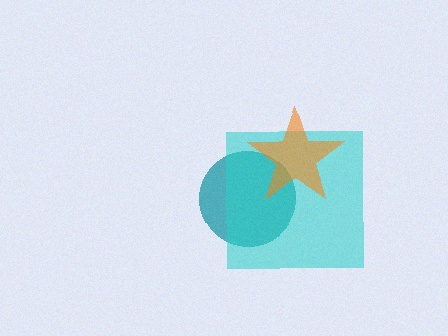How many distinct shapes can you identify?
There are 3 distinct shapes: a teal circle, a cyan square, an orange star.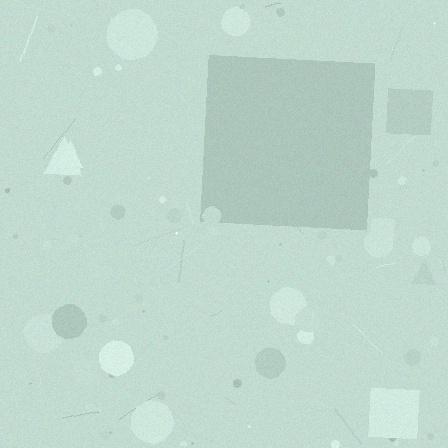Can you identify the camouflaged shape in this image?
The camouflaged shape is a square.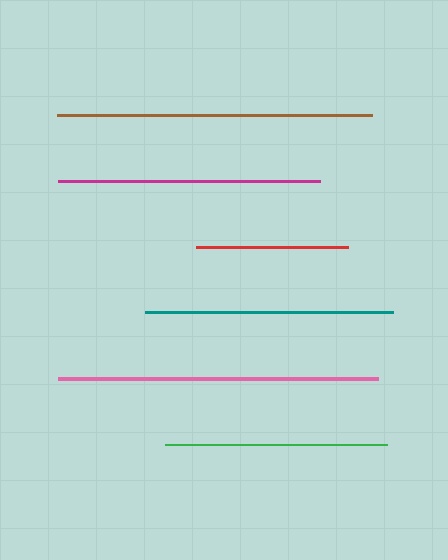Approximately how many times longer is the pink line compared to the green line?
The pink line is approximately 1.4 times the length of the green line.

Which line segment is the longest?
The pink line is the longest at approximately 321 pixels.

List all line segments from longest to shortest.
From longest to shortest: pink, brown, magenta, teal, green, red.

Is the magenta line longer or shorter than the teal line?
The magenta line is longer than the teal line.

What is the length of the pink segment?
The pink segment is approximately 321 pixels long.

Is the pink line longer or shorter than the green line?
The pink line is longer than the green line.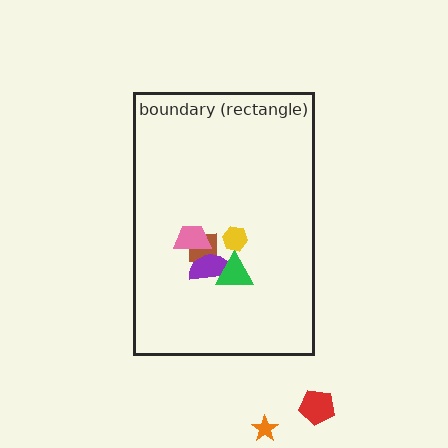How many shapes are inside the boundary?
5 inside, 2 outside.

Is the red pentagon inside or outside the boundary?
Outside.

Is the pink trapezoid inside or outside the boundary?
Inside.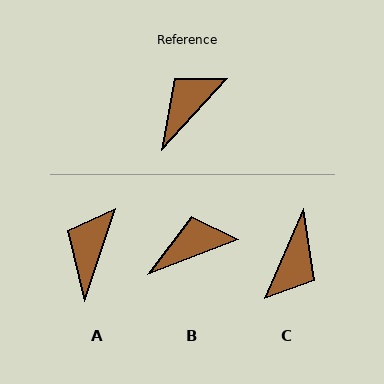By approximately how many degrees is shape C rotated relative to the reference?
Approximately 161 degrees clockwise.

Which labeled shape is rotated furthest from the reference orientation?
C, about 161 degrees away.